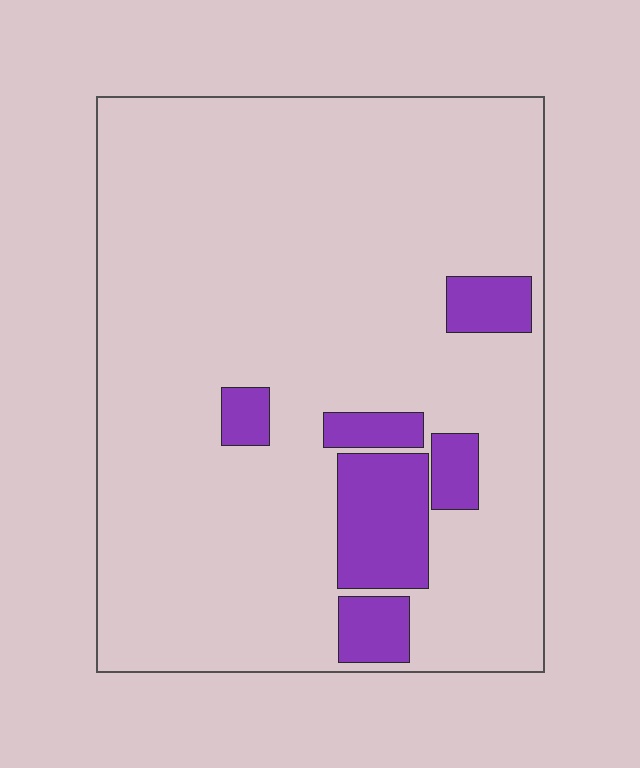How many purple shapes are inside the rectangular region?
6.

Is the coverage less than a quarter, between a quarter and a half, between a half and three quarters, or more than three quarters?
Less than a quarter.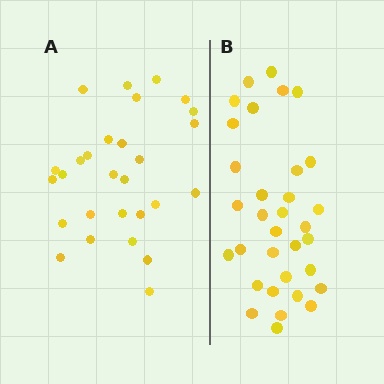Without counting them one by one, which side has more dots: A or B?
Region B (the right region) has more dots.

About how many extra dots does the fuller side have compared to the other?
Region B has about 5 more dots than region A.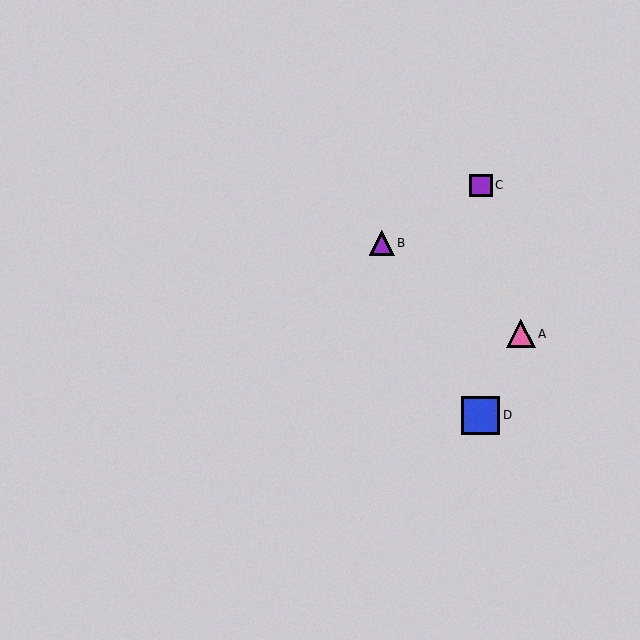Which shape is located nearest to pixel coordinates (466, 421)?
The blue square (labeled D) at (481, 415) is nearest to that location.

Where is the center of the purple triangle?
The center of the purple triangle is at (382, 243).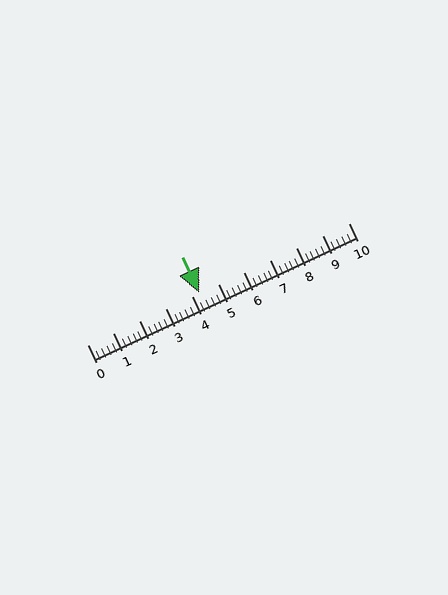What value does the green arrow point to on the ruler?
The green arrow points to approximately 4.3.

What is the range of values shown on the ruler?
The ruler shows values from 0 to 10.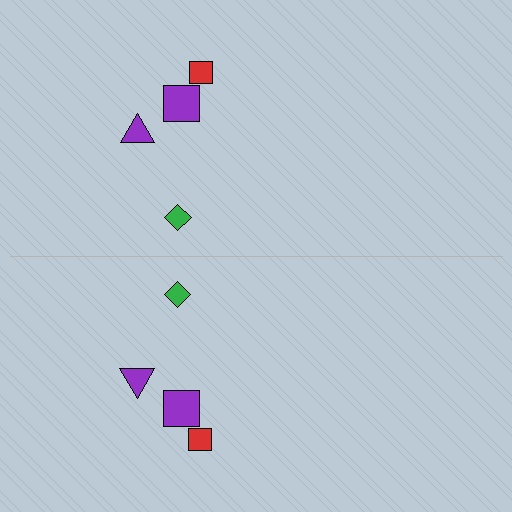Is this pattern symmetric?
Yes, this pattern has bilateral (reflection) symmetry.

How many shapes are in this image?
There are 8 shapes in this image.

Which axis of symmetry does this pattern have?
The pattern has a horizontal axis of symmetry running through the center of the image.